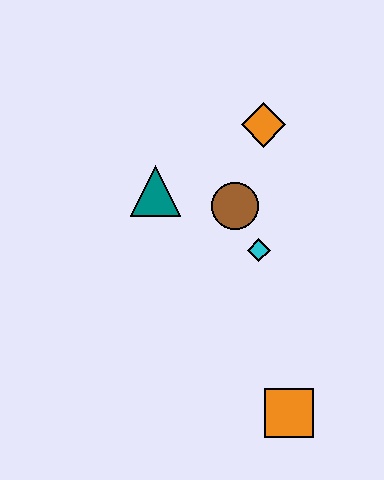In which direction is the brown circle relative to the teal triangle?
The brown circle is to the right of the teal triangle.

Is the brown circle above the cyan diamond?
Yes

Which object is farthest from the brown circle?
The orange square is farthest from the brown circle.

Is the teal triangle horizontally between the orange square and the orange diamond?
No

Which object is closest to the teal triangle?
The brown circle is closest to the teal triangle.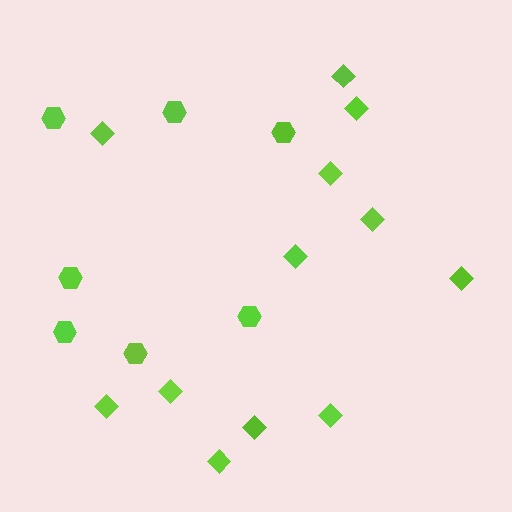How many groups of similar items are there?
There are 2 groups: one group of diamonds (12) and one group of hexagons (7).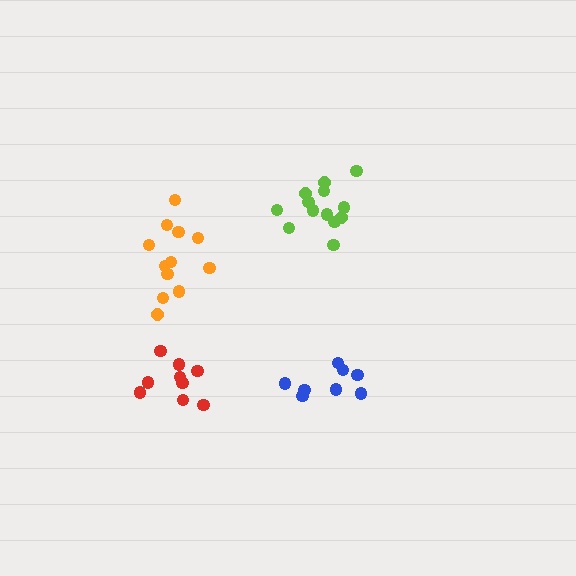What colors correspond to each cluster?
The clusters are colored: orange, red, blue, lime.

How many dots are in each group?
Group 1: 12 dots, Group 2: 9 dots, Group 3: 8 dots, Group 4: 13 dots (42 total).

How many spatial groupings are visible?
There are 4 spatial groupings.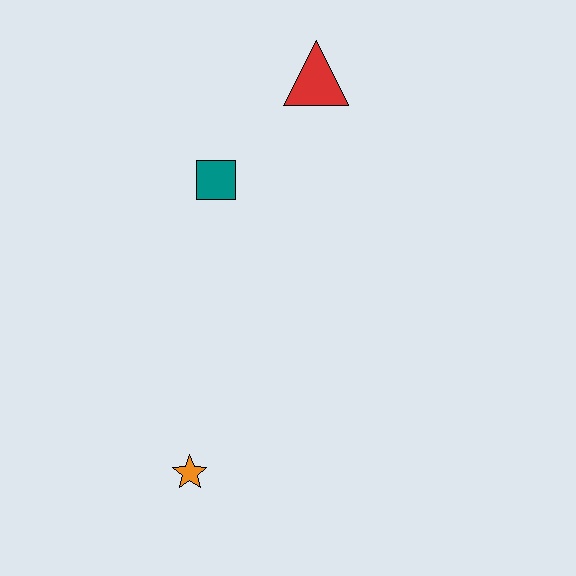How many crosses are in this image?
There are no crosses.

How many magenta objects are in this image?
There are no magenta objects.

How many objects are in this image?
There are 3 objects.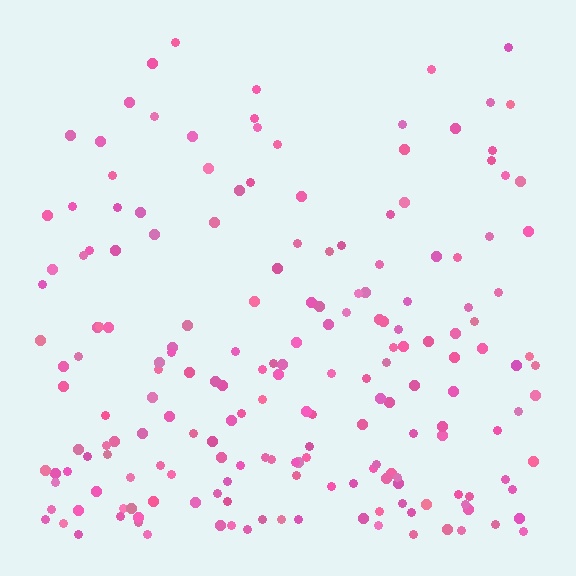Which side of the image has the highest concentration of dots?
The bottom.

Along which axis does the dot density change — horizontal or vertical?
Vertical.